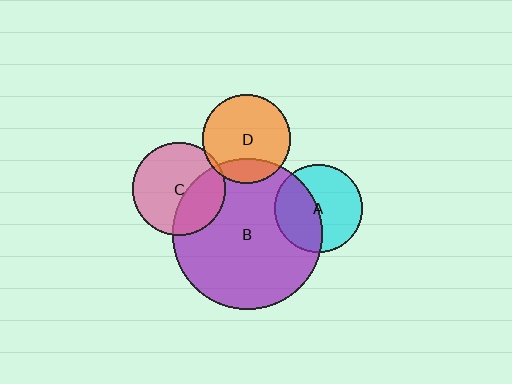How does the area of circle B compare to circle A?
Approximately 2.9 times.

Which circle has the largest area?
Circle B (purple).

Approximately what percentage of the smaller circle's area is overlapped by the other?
Approximately 5%.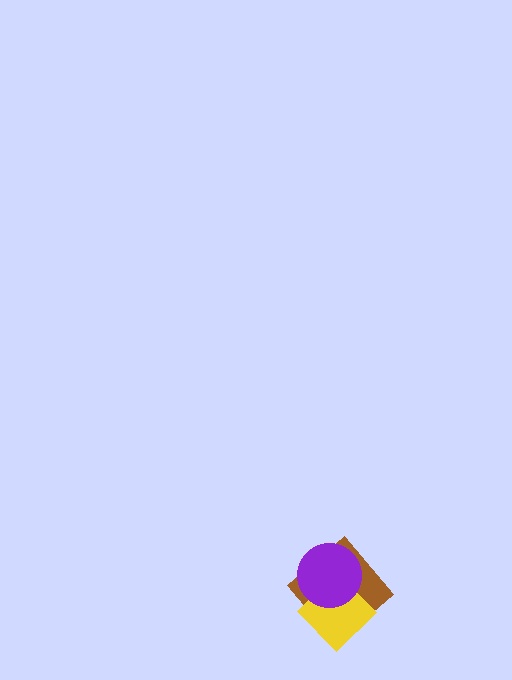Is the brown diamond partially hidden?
Yes, it is partially covered by another shape.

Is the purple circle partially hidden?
No, no other shape covers it.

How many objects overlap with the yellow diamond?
2 objects overlap with the yellow diamond.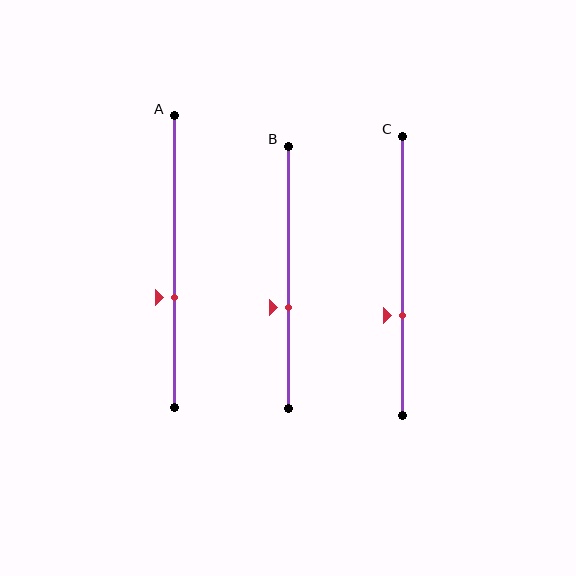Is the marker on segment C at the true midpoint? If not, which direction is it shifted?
No, the marker on segment C is shifted downward by about 14% of the segment length.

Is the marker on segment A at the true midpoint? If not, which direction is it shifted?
No, the marker on segment A is shifted downward by about 12% of the segment length.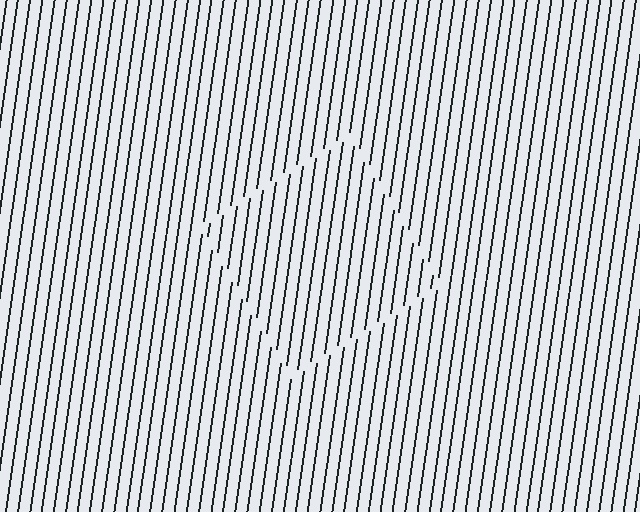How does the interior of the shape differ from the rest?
The interior of the shape contains the same grating, shifted by half a period — the contour is defined by the phase discontinuity where line-ends from the inner and outer gratings abut.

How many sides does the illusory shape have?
4 sides — the line-ends trace a square.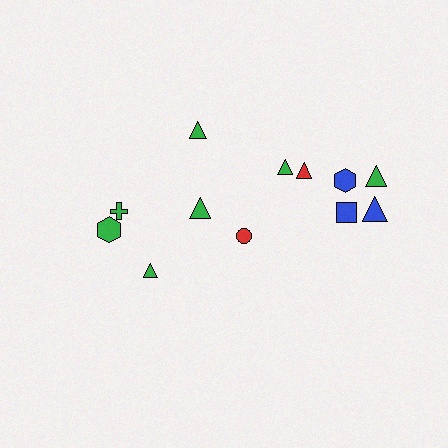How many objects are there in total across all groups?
There are 12 objects.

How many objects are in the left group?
There are 5 objects.